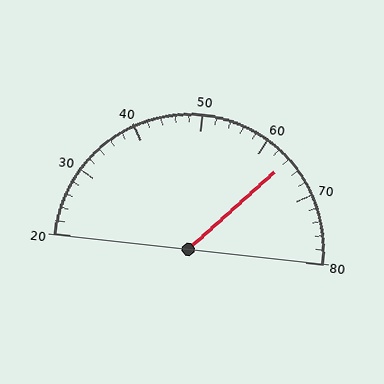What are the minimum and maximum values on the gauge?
The gauge ranges from 20 to 80.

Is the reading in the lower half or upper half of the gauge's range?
The reading is in the upper half of the range (20 to 80).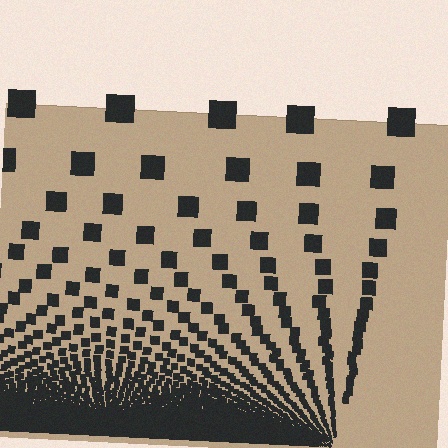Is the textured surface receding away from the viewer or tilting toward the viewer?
The surface appears to tilt toward the viewer. Texture elements get larger and sparser toward the top.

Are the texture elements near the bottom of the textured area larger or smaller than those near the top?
Smaller. The gradient is inverted — elements near the bottom are smaller and denser.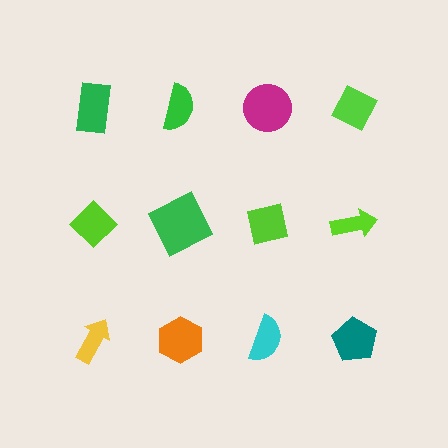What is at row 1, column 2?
A green semicircle.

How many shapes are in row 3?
4 shapes.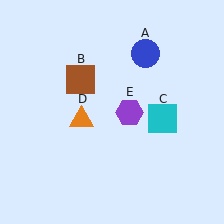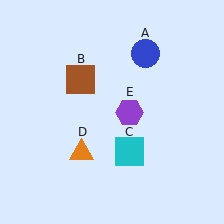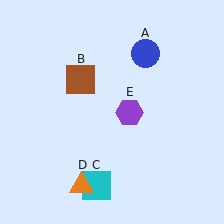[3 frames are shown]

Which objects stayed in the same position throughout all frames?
Blue circle (object A) and brown square (object B) and purple hexagon (object E) remained stationary.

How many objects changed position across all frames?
2 objects changed position: cyan square (object C), orange triangle (object D).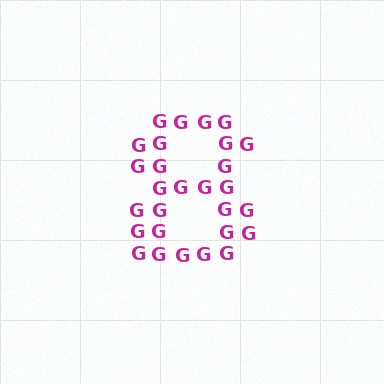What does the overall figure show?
The overall figure shows the digit 8.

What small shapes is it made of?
It is made of small letter G's.